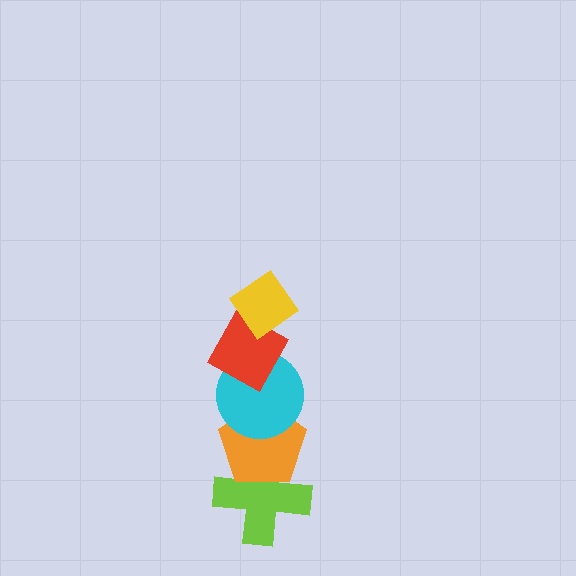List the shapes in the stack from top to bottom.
From top to bottom: the yellow diamond, the red diamond, the cyan circle, the orange pentagon, the lime cross.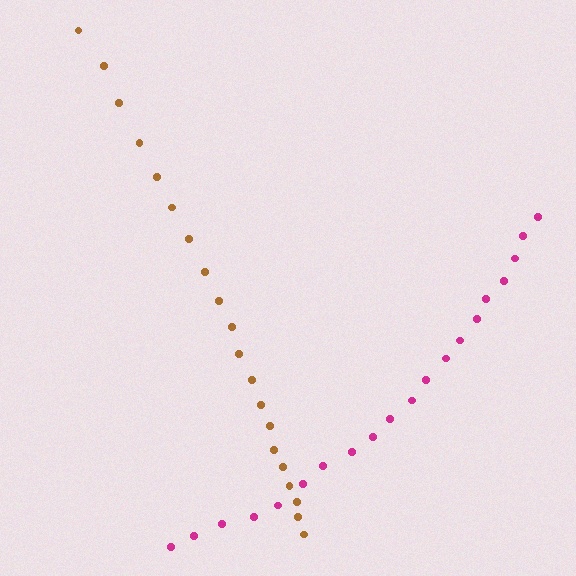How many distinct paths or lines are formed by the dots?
There are 2 distinct paths.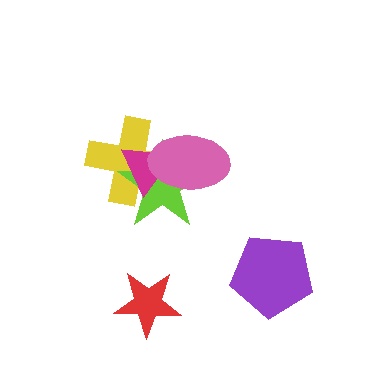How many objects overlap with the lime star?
3 objects overlap with the lime star.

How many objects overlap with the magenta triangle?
3 objects overlap with the magenta triangle.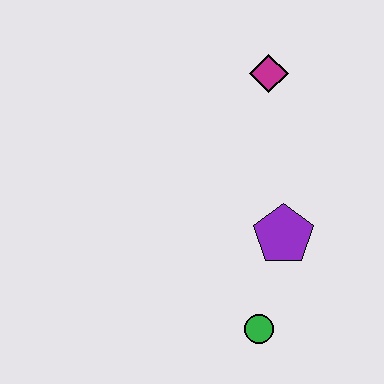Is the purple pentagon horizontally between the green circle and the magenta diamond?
No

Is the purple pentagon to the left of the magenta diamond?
No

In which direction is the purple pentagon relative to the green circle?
The purple pentagon is above the green circle.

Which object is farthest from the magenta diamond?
The green circle is farthest from the magenta diamond.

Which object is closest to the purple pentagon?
The green circle is closest to the purple pentagon.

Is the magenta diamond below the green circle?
No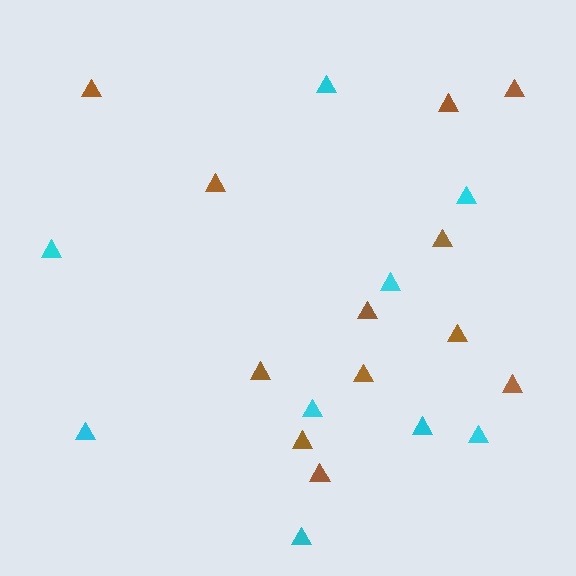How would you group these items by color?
There are 2 groups: one group of brown triangles (12) and one group of cyan triangles (9).